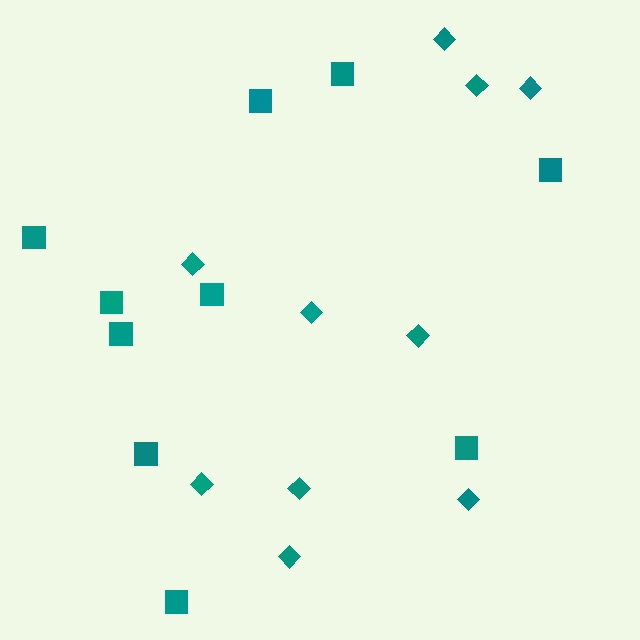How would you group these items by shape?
There are 2 groups: one group of diamonds (10) and one group of squares (10).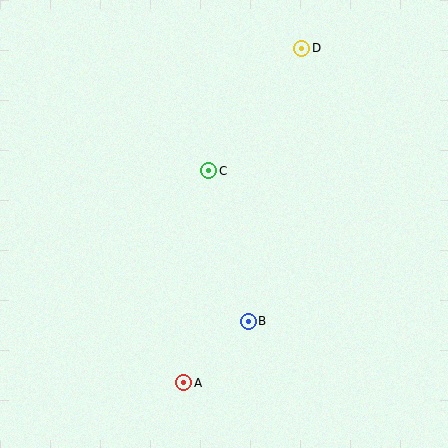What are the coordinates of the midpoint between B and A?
The midpoint between B and A is at (216, 352).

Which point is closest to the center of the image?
Point C at (209, 171) is closest to the center.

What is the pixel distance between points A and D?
The distance between A and D is 355 pixels.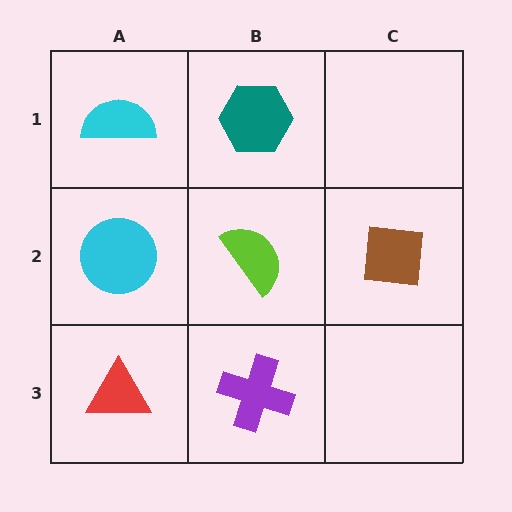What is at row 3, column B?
A purple cross.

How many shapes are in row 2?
3 shapes.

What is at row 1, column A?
A cyan semicircle.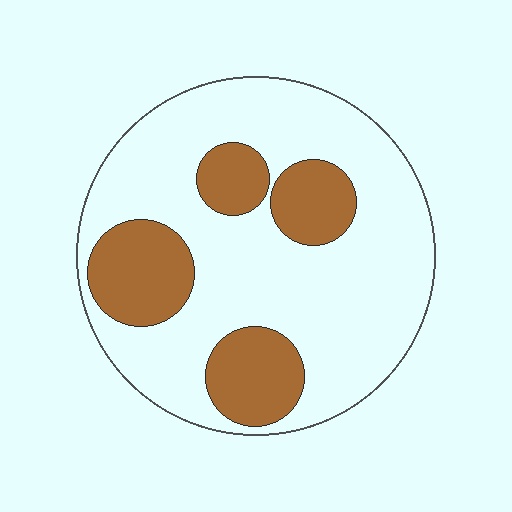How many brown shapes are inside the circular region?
4.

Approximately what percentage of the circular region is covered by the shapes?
Approximately 25%.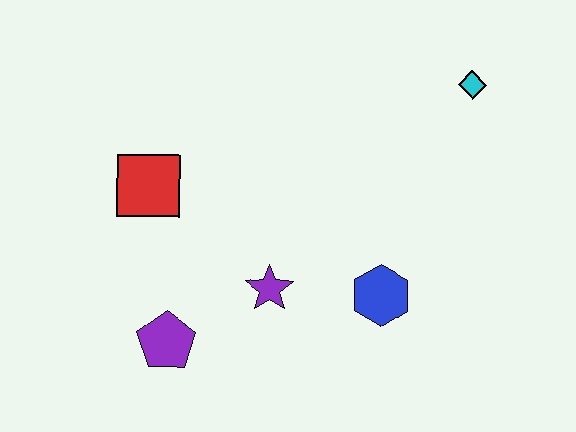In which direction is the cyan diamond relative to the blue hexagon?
The cyan diamond is above the blue hexagon.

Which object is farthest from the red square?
The cyan diamond is farthest from the red square.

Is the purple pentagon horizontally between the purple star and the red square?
Yes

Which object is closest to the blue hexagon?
The purple star is closest to the blue hexagon.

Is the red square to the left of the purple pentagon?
Yes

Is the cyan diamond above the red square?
Yes